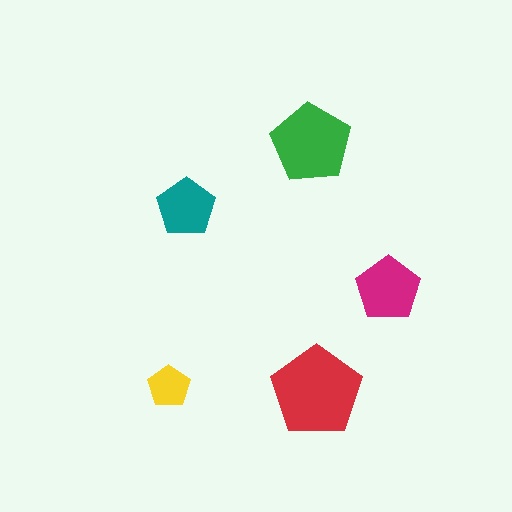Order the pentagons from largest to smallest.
the red one, the green one, the magenta one, the teal one, the yellow one.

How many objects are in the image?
There are 5 objects in the image.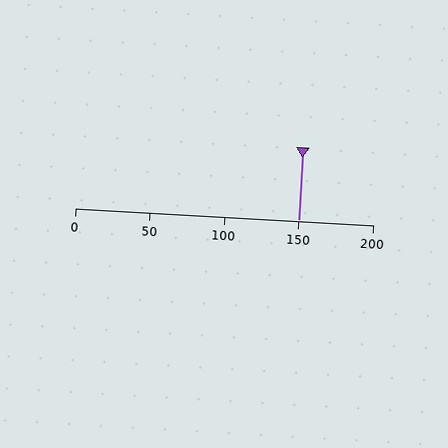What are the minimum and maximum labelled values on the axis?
The axis runs from 0 to 200.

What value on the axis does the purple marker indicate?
The marker indicates approximately 150.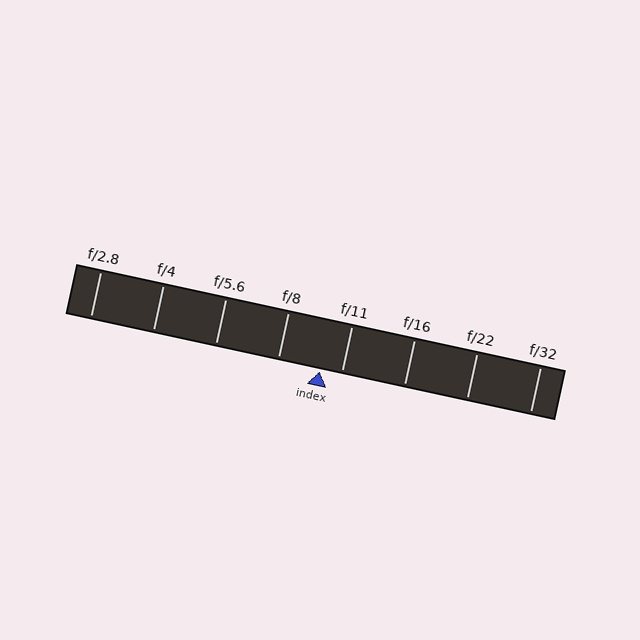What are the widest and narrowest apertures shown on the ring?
The widest aperture shown is f/2.8 and the narrowest is f/32.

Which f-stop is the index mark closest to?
The index mark is closest to f/11.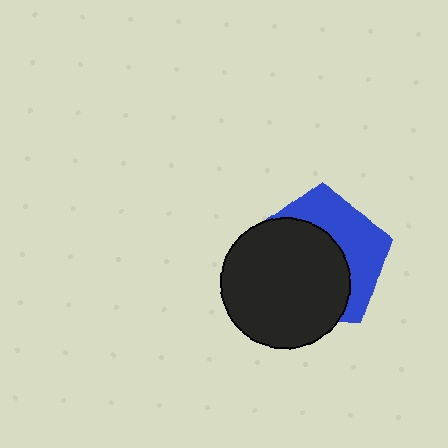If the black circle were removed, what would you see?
You would see the complete blue pentagon.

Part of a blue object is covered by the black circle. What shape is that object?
It is a pentagon.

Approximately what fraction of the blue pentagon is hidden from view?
Roughly 60% of the blue pentagon is hidden behind the black circle.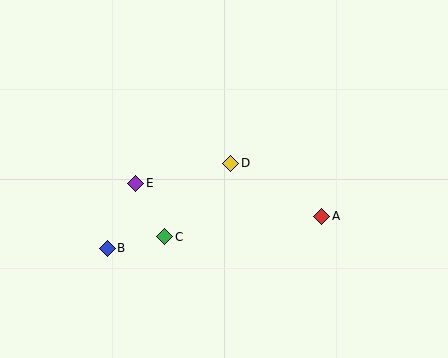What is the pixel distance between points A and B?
The distance between A and B is 216 pixels.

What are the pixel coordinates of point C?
Point C is at (165, 237).